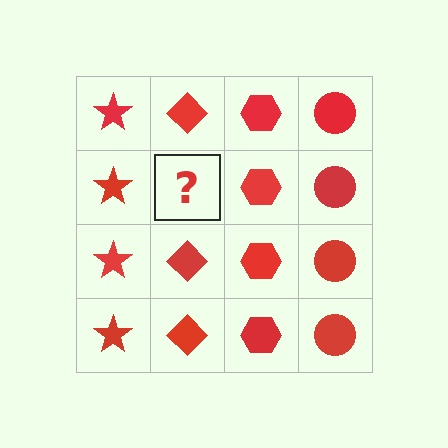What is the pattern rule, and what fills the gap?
The rule is that each column has a consistent shape. The gap should be filled with a red diamond.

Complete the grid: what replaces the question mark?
The question mark should be replaced with a red diamond.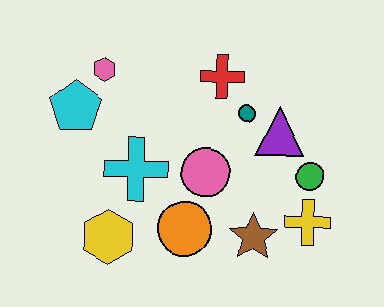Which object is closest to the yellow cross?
The green circle is closest to the yellow cross.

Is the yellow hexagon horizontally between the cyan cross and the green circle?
No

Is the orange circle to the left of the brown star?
Yes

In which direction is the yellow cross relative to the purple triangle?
The yellow cross is below the purple triangle.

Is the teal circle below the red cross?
Yes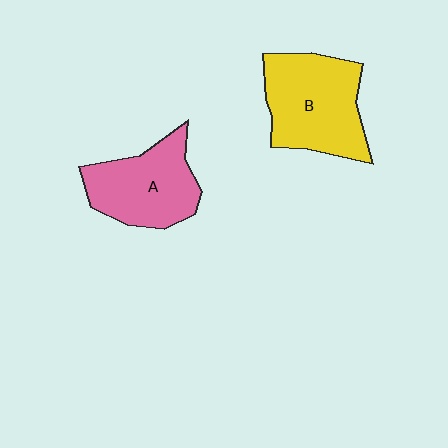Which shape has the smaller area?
Shape A (pink).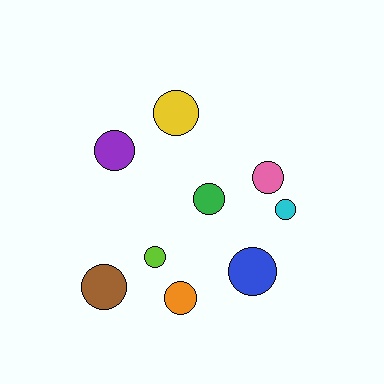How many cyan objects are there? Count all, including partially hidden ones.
There is 1 cyan object.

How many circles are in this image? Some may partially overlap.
There are 9 circles.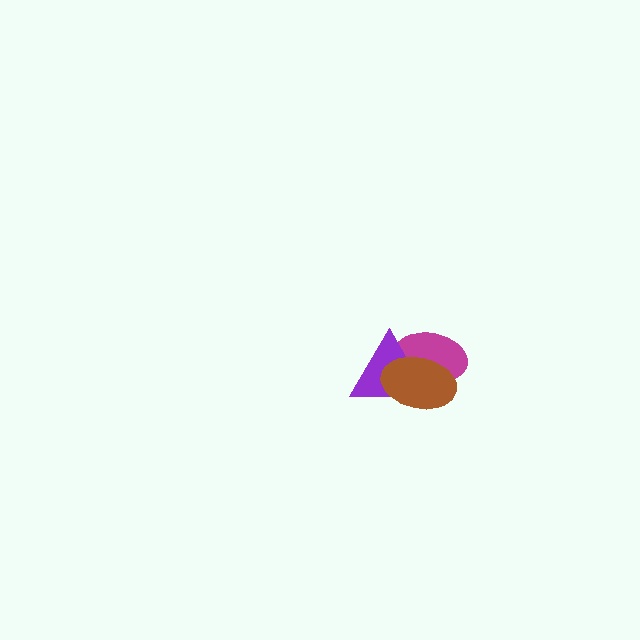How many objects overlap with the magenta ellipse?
2 objects overlap with the magenta ellipse.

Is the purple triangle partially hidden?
Yes, it is partially covered by another shape.